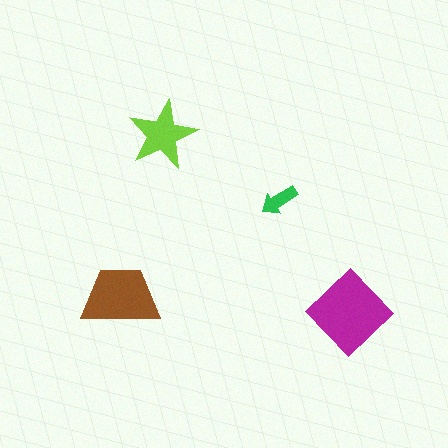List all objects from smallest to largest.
The green arrow, the lime star, the brown trapezoid, the magenta diamond.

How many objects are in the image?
There are 4 objects in the image.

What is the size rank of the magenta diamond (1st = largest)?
1st.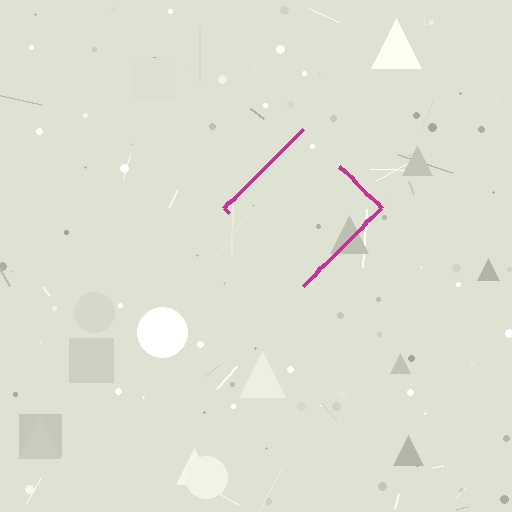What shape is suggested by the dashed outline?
The dashed outline suggests a diamond.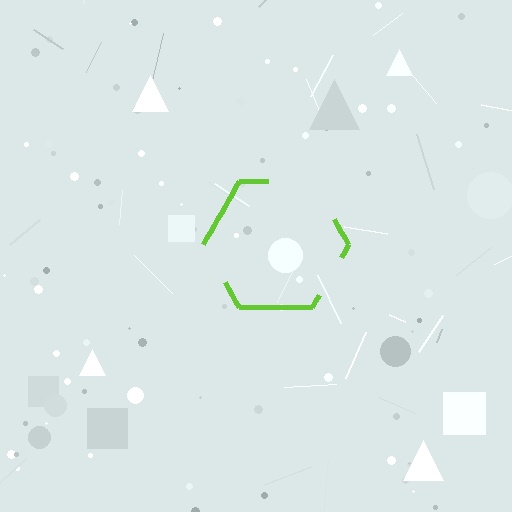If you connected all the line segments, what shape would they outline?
They would outline a hexagon.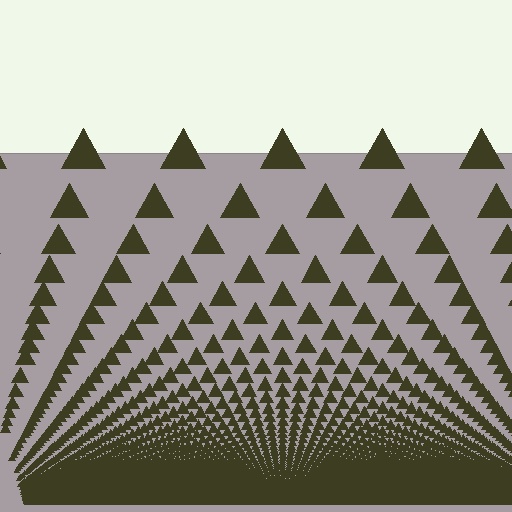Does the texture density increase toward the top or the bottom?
Density increases toward the bottom.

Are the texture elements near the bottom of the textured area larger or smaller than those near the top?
Smaller. The gradient is inverted — elements near the bottom are smaller and denser.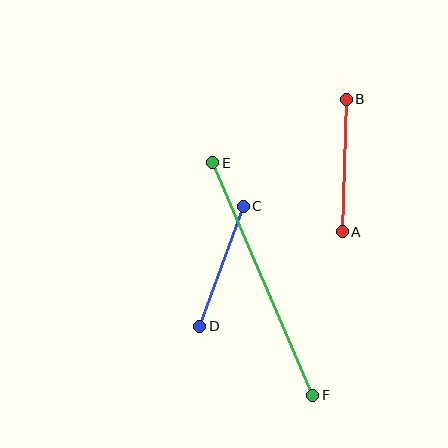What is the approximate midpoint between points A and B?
The midpoint is at approximately (344, 166) pixels.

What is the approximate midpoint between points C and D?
The midpoint is at approximately (221, 266) pixels.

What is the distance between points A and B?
The distance is approximately 133 pixels.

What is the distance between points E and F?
The distance is approximately 253 pixels.